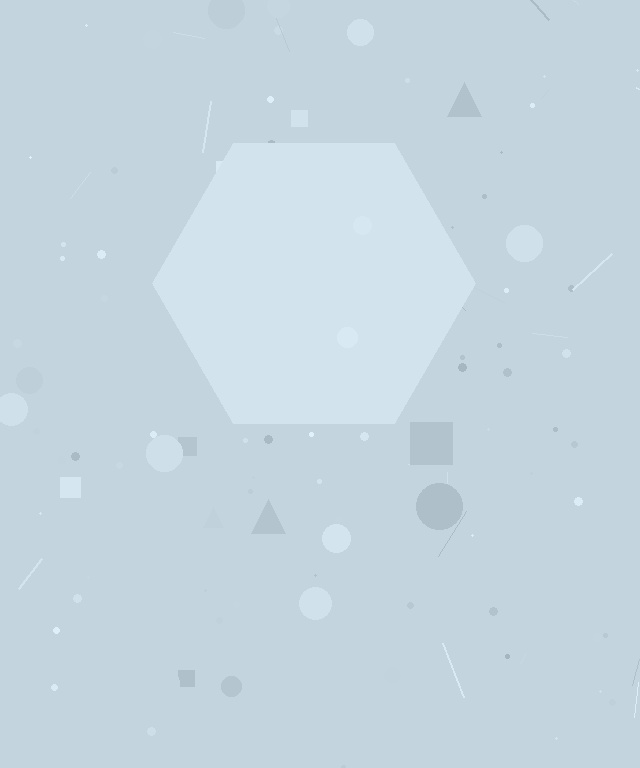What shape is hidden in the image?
A hexagon is hidden in the image.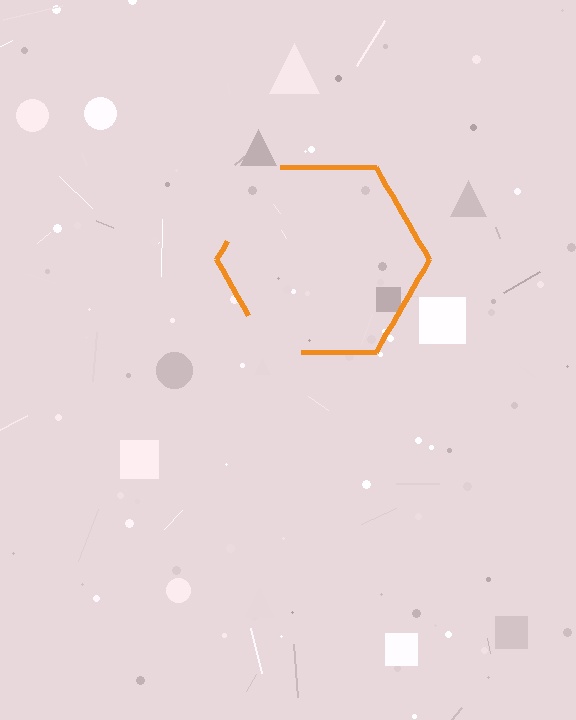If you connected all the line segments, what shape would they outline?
They would outline a hexagon.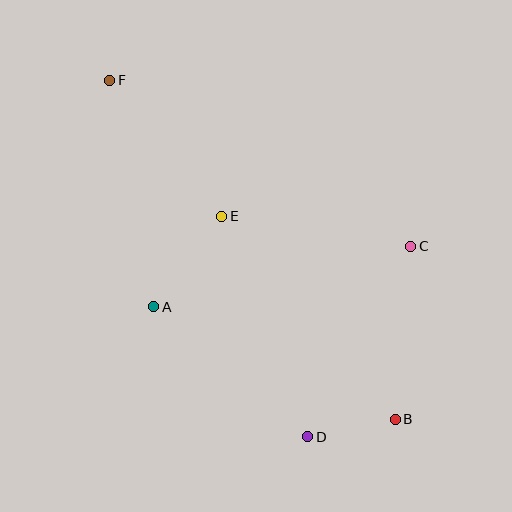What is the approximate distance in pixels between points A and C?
The distance between A and C is approximately 264 pixels.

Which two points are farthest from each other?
Points B and F are farthest from each other.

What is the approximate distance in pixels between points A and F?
The distance between A and F is approximately 231 pixels.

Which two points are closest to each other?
Points B and D are closest to each other.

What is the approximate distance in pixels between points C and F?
The distance between C and F is approximately 344 pixels.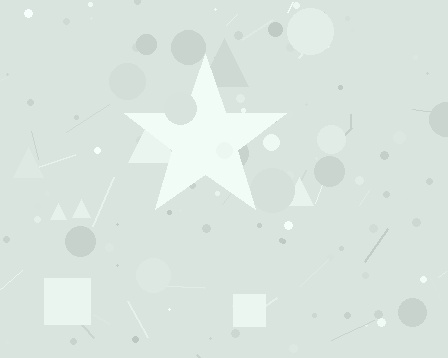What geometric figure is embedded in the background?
A star is embedded in the background.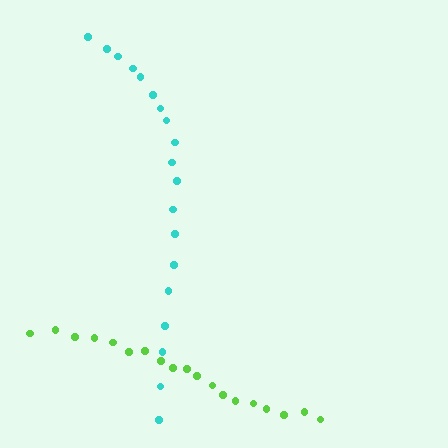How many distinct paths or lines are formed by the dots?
There are 2 distinct paths.